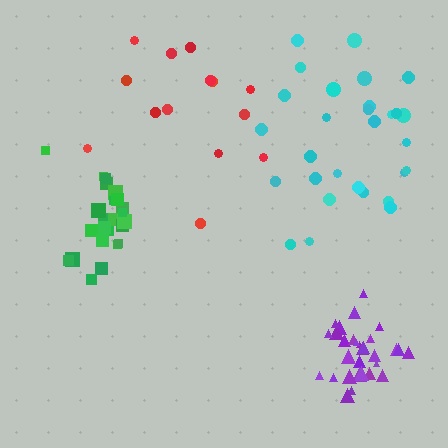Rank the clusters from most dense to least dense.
purple, green, cyan, red.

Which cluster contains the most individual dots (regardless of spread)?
Purple (31).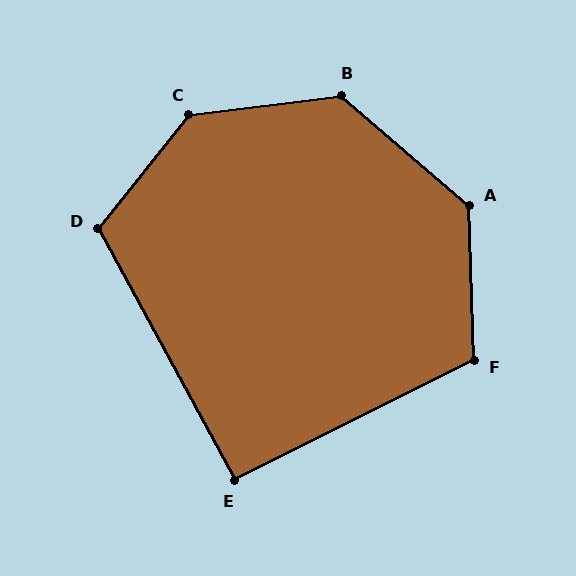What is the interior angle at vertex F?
Approximately 115 degrees (obtuse).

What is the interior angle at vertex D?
Approximately 113 degrees (obtuse).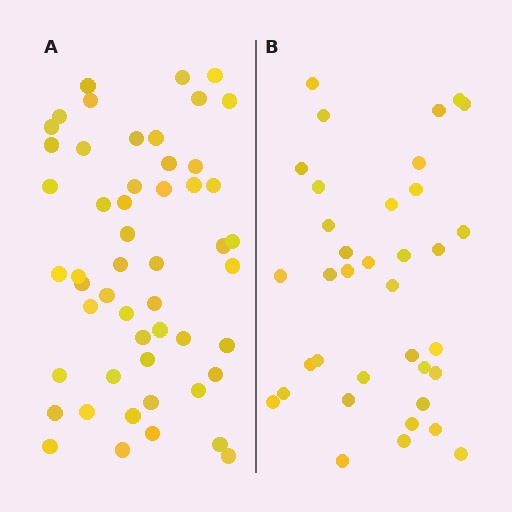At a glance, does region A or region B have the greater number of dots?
Region A (the left region) has more dots.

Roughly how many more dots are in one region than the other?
Region A has approximately 15 more dots than region B.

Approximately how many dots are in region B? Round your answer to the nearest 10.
About 40 dots. (The exact count is 36, which rounds to 40.)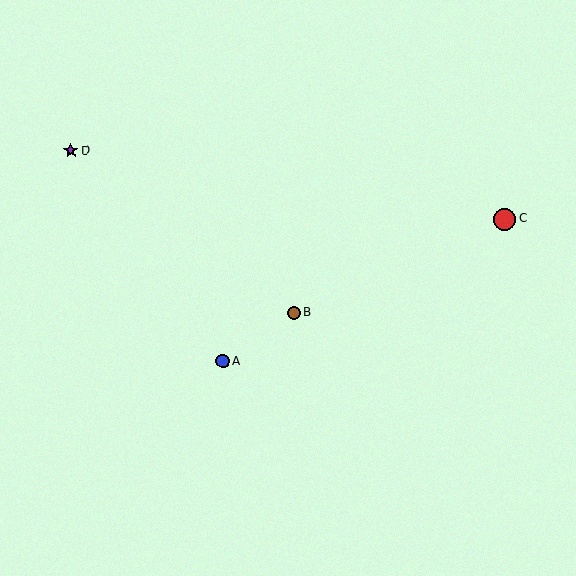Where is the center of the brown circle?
The center of the brown circle is at (294, 313).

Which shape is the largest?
The red circle (labeled C) is the largest.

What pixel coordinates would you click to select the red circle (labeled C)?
Click at (504, 219) to select the red circle C.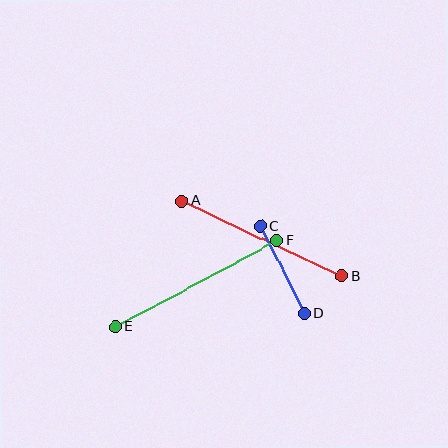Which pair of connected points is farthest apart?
Points E and F are farthest apart.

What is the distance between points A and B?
The distance is approximately 177 pixels.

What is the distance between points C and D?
The distance is approximately 97 pixels.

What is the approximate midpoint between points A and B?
The midpoint is at approximately (261, 239) pixels.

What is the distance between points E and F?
The distance is approximately 183 pixels.